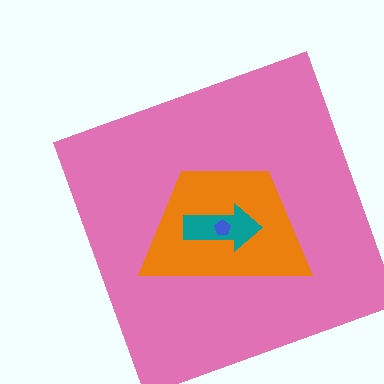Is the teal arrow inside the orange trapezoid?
Yes.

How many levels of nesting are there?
4.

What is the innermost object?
The blue pentagon.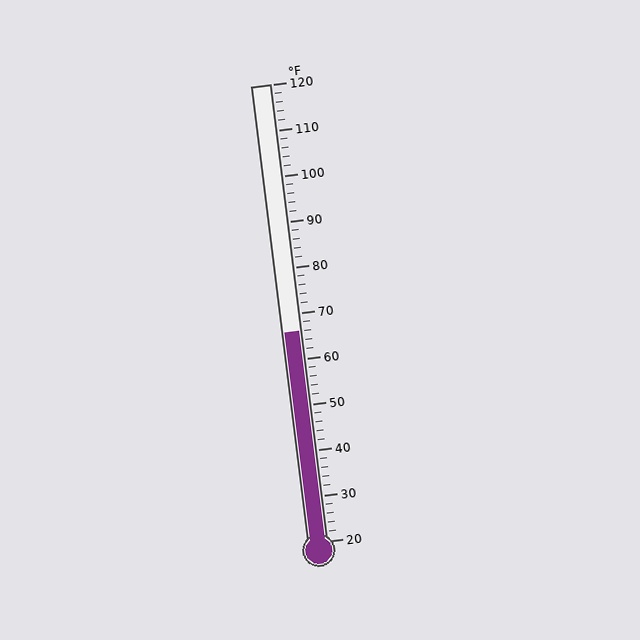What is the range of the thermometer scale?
The thermometer scale ranges from 20°F to 120°F.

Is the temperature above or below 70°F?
The temperature is below 70°F.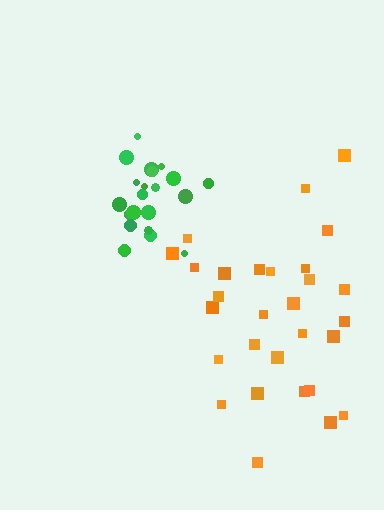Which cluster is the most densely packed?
Green.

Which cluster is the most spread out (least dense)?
Orange.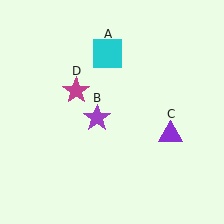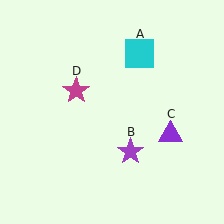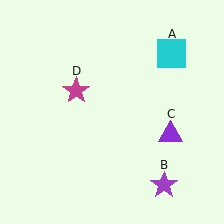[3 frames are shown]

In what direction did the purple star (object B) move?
The purple star (object B) moved down and to the right.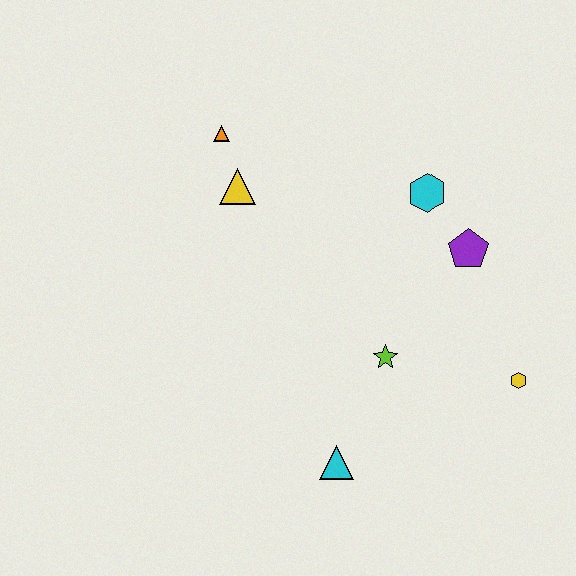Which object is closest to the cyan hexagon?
The purple pentagon is closest to the cyan hexagon.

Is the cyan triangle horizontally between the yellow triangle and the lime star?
Yes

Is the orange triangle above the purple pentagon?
Yes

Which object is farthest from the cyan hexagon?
The cyan triangle is farthest from the cyan hexagon.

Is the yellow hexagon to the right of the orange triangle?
Yes